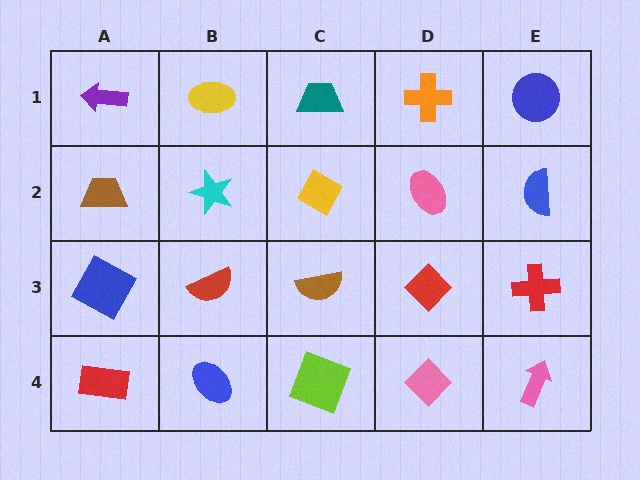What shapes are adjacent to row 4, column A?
A blue square (row 3, column A), a blue ellipse (row 4, column B).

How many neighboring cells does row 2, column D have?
4.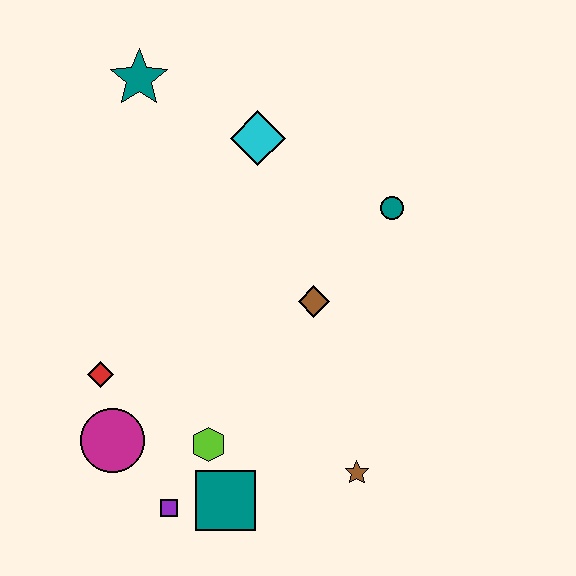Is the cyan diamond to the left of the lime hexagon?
No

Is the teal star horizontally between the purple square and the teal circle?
No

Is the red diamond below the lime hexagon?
No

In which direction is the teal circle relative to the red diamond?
The teal circle is to the right of the red diamond.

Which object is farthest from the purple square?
The teal star is farthest from the purple square.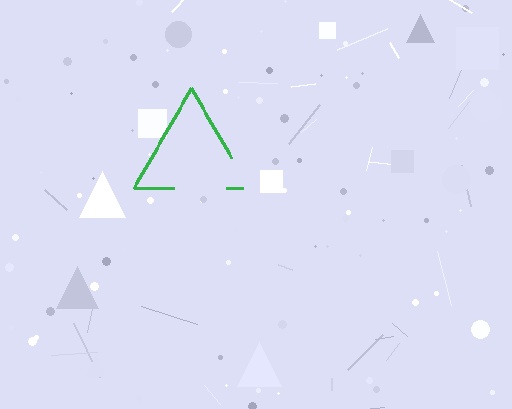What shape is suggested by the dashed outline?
The dashed outline suggests a triangle.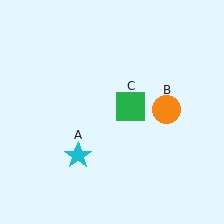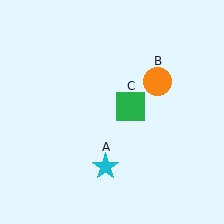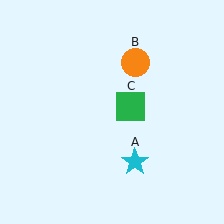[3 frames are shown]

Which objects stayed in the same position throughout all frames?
Green square (object C) remained stationary.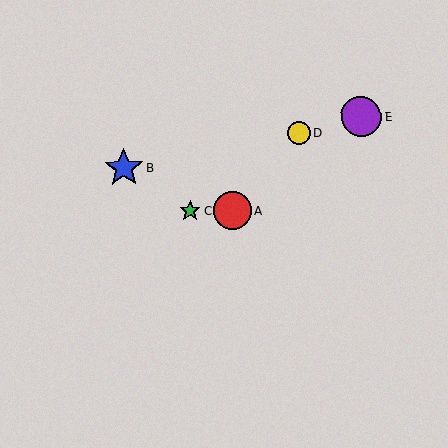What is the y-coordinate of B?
Object B is at y≈168.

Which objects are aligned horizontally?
Objects A, C are aligned horizontally.